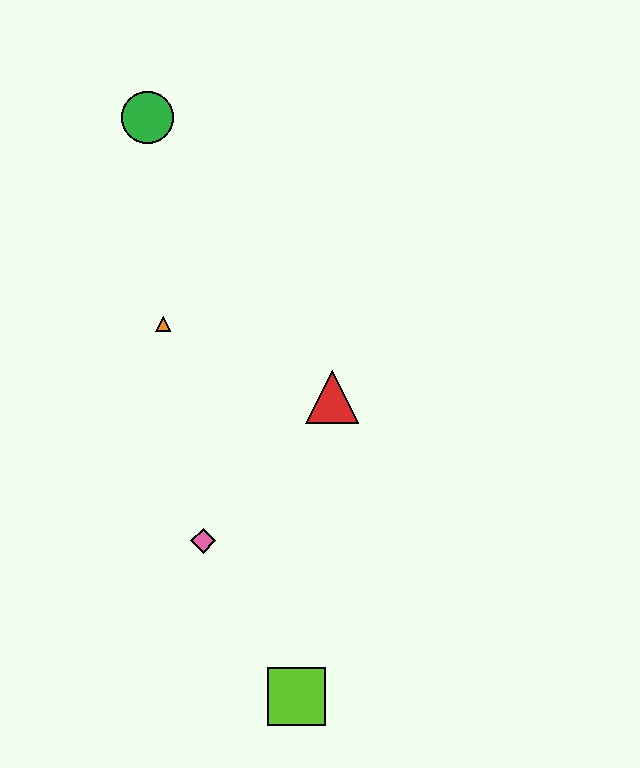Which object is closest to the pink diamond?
The lime square is closest to the pink diamond.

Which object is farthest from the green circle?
The lime square is farthest from the green circle.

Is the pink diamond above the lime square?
Yes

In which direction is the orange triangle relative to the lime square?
The orange triangle is above the lime square.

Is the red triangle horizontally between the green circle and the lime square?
No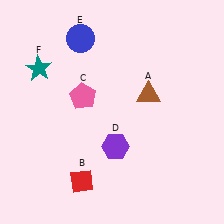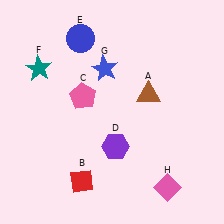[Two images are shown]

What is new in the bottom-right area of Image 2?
A pink diamond (H) was added in the bottom-right area of Image 2.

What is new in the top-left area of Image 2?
A blue star (G) was added in the top-left area of Image 2.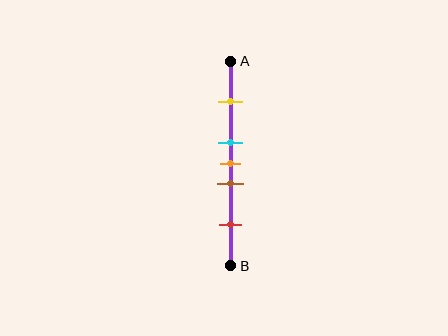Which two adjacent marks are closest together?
The cyan and orange marks are the closest adjacent pair.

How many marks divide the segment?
There are 5 marks dividing the segment.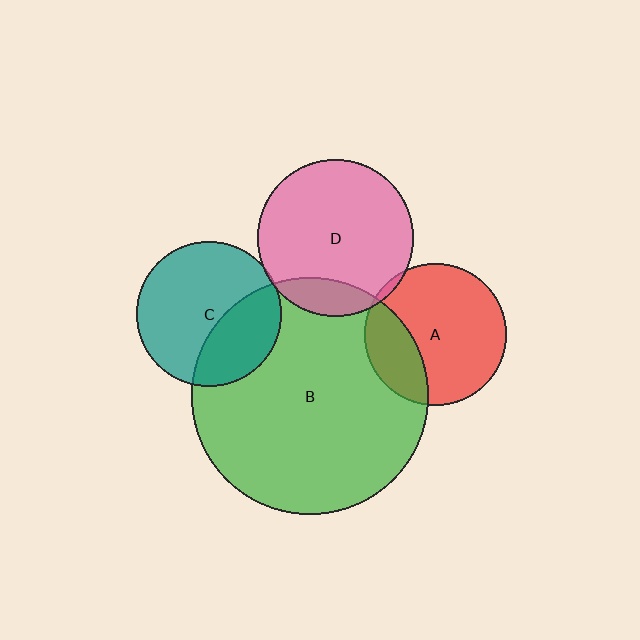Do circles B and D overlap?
Yes.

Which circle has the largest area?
Circle B (green).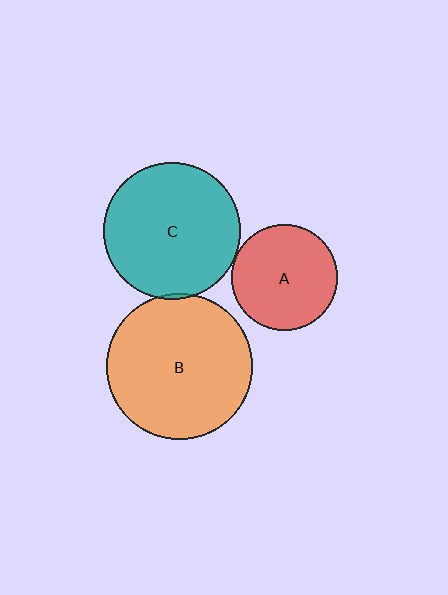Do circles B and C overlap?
Yes.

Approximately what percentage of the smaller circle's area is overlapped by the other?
Approximately 5%.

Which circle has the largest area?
Circle B (orange).